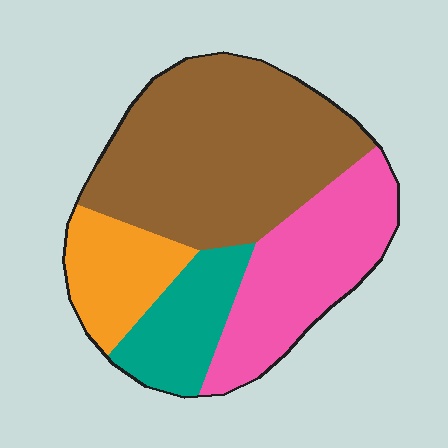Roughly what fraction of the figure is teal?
Teal takes up about one eighth (1/8) of the figure.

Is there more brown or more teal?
Brown.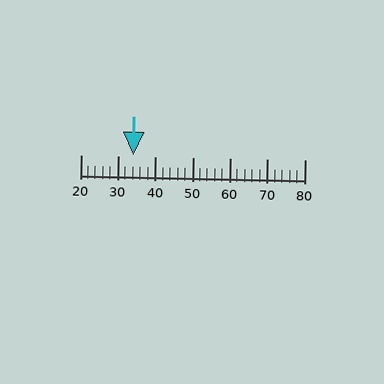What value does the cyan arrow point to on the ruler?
The cyan arrow points to approximately 34.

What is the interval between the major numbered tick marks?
The major tick marks are spaced 10 units apart.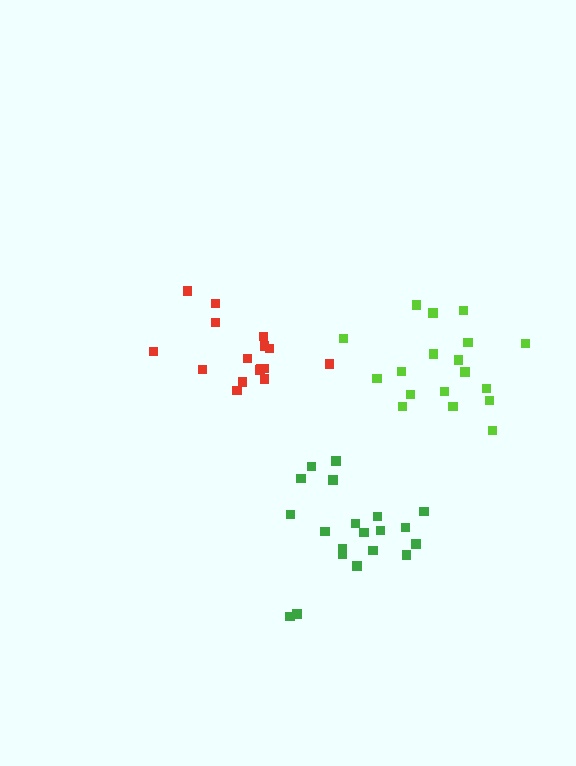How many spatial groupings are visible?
There are 3 spatial groupings.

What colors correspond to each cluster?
The clusters are colored: green, red, lime.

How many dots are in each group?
Group 1: 20 dots, Group 2: 16 dots, Group 3: 18 dots (54 total).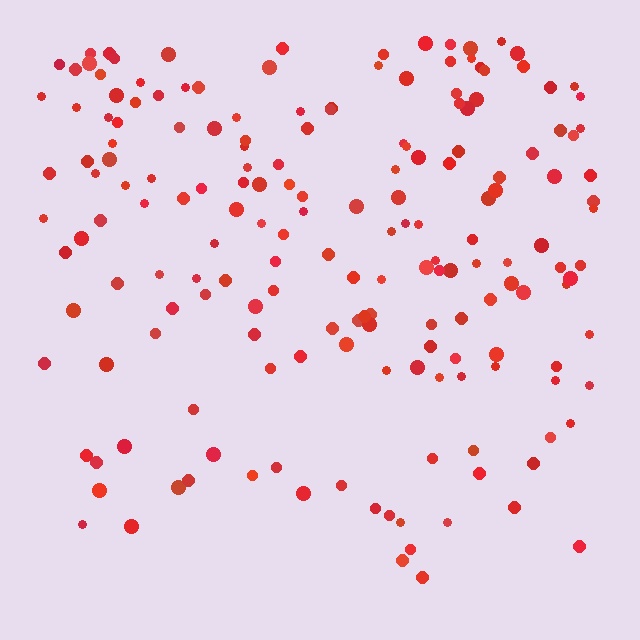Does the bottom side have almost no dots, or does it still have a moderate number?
Still a moderate number, just noticeably fewer than the top.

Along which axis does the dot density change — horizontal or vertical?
Vertical.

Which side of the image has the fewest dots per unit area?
The bottom.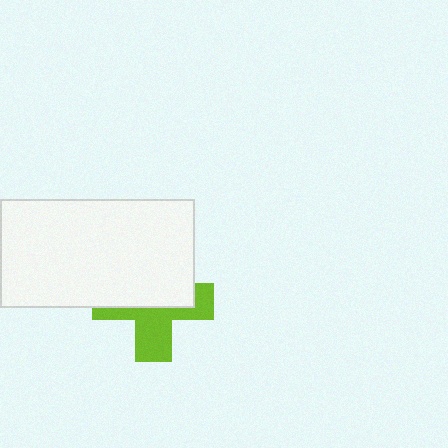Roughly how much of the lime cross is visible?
About half of it is visible (roughly 46%).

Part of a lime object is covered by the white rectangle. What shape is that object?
It is a cross.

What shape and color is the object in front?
The object in front is a white rectangle.